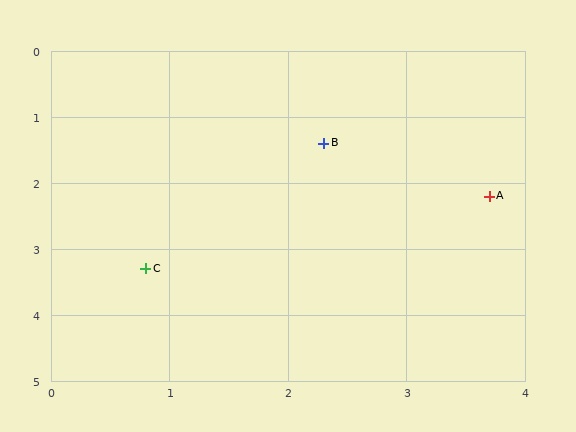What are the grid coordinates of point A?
Point A is at approximately (3.7, 2.2).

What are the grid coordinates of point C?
Point C is at approximately (0.8, 3.3).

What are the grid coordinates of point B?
Point B is at approximately (2.3, 1.4).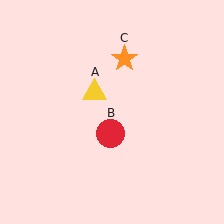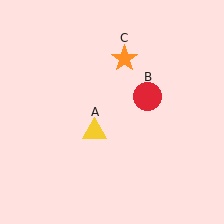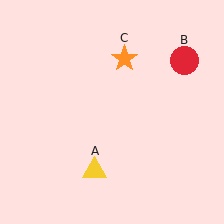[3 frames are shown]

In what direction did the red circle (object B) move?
The red circle (object B) moved up and to the right.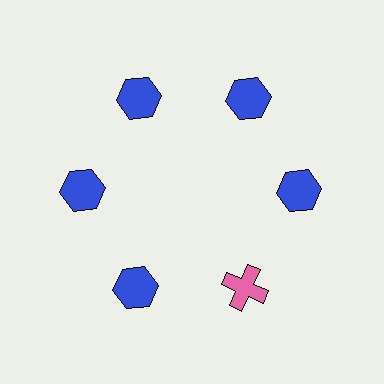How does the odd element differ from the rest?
It differs in both color (pink instead of blue) and shape (cross instead of hexagon).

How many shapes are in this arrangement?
There are 6 shapes arranged in a ring pattern.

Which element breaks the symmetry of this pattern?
The pink cross at roughly the 5 o'clock position breaks the symmetry. All other shapes are blue hexagons.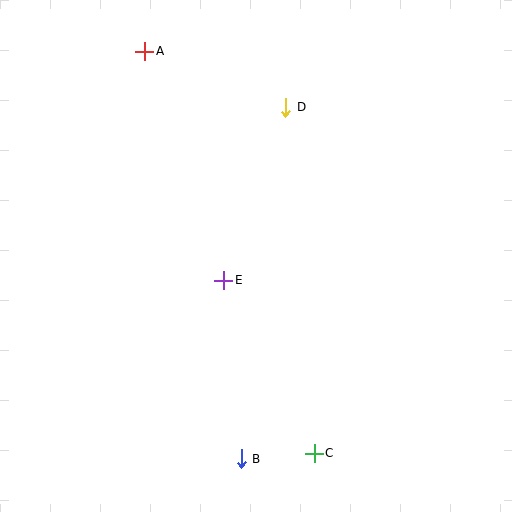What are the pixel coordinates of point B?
Point B is at (241, 459).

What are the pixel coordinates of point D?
Point D is at (286, 107).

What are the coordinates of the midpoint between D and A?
The midpoint between D and A is at (215, 79).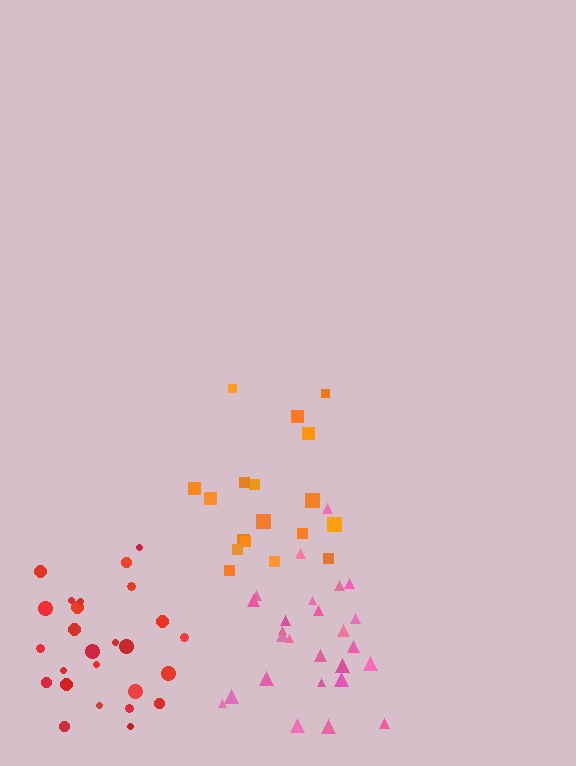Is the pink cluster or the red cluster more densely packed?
Red.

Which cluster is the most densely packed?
Red.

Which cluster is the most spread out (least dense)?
Orange.